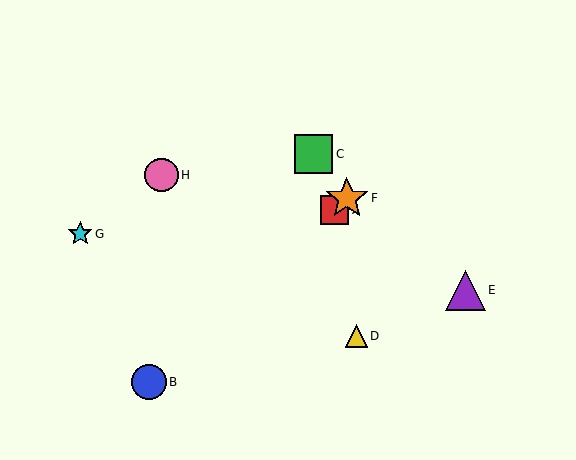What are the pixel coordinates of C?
Object C is at (314, 154).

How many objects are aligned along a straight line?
3 objects (A, B, F) are aligned along a straight line.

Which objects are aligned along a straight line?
Objects A, B, F are aligned along a straight line.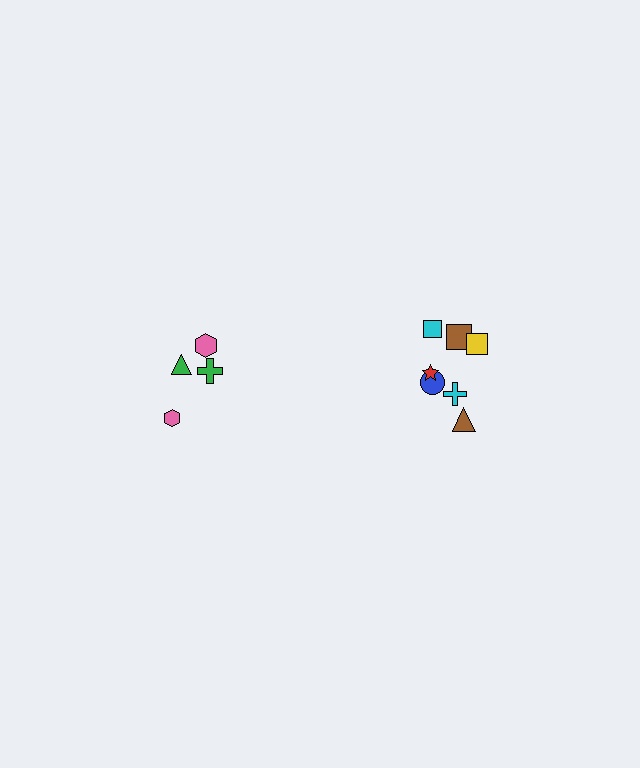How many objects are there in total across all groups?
There are 11 objects.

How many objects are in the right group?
There are 7 objects.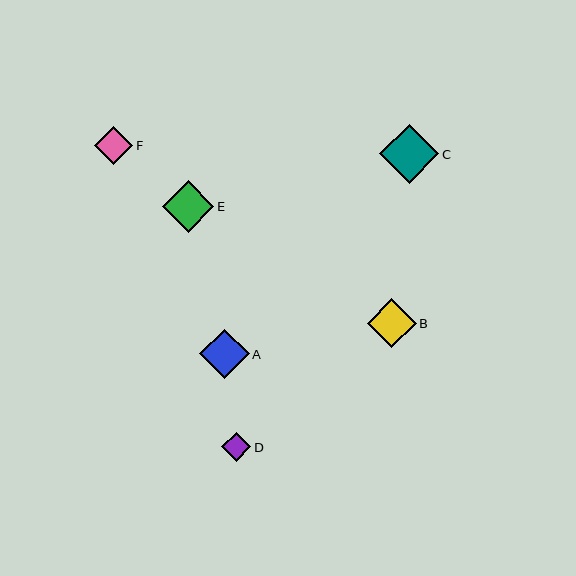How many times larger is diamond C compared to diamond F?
Diamond C is approximately 1.6 times the size of diamond F.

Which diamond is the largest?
Diamond C is the largest with a size of approximately 59 pixels.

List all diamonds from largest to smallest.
From largest to smallest: C, E, A, B, F, D.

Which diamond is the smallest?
Diamond D is the smallest with a size of approximately 29 pixels.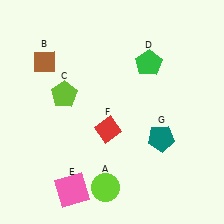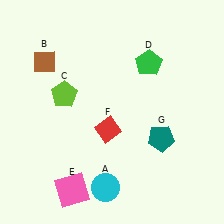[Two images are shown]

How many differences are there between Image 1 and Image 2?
There is 1 difference between the two images.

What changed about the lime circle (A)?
In Image 1, A is lime. In Image 2, it changed to cyan.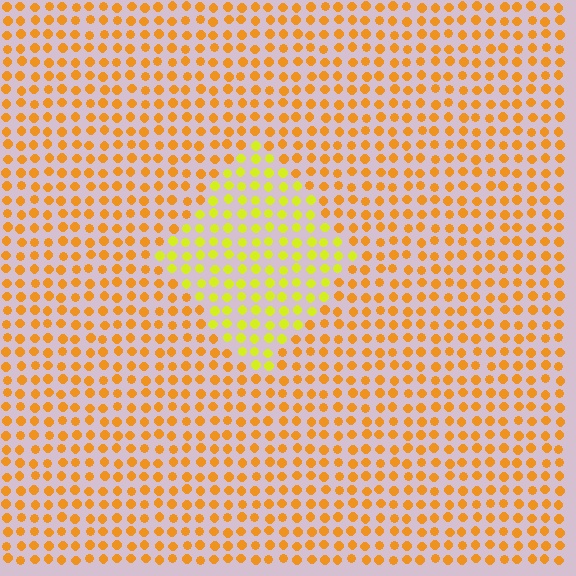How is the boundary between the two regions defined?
The boundary is defined purely by a slight shift in hue (about 35 degrees). Spacing, size, and orientation are identical on both sides.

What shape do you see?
I see a diamond.